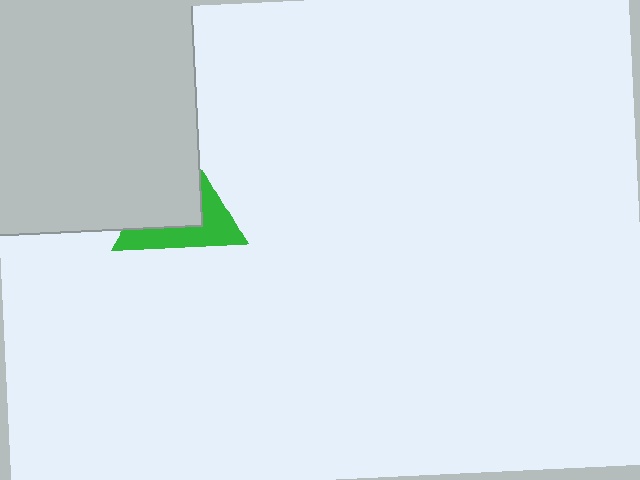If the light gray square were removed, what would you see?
You would see the complete green triangle.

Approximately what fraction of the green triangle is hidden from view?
Roughly 57% of the green triangle is hidden behind the light gray square.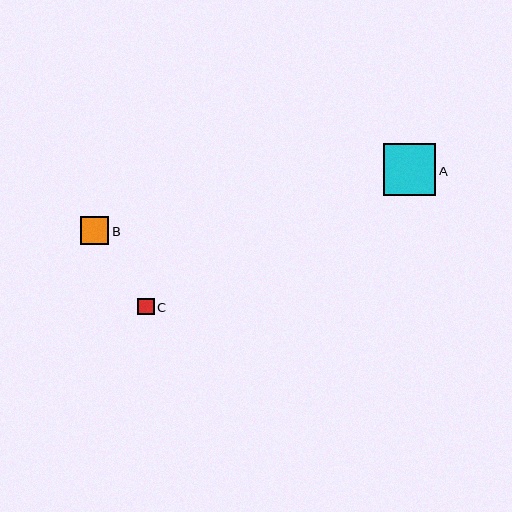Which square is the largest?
Square A is the largest with a size of approximately 52 pixels.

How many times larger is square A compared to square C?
Square A is approximately 3.2 times the size of square C.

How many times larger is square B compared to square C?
Square B is approximately 1.7 times the size of square C.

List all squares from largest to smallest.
From largest to smallest: A, B, C.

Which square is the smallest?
Square C is the smallest with a size of approximately 16 pixels.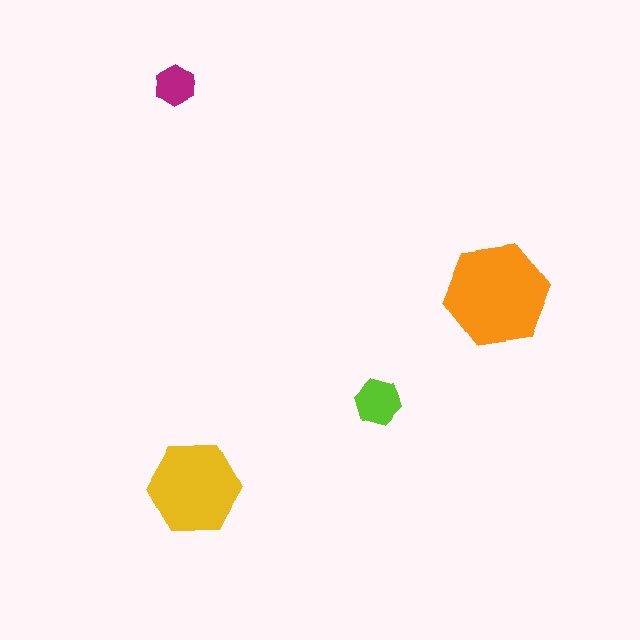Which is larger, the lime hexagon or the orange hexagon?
The orange one.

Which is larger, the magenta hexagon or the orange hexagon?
The orange one.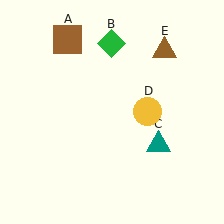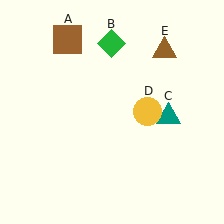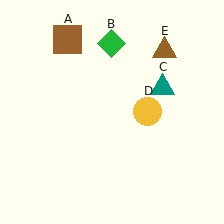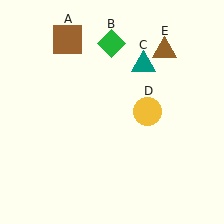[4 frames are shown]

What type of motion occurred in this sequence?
The teal triangle (object C) rotated counterclockwise around the center of the scene.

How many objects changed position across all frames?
1 object changed position: teal triangle (object C).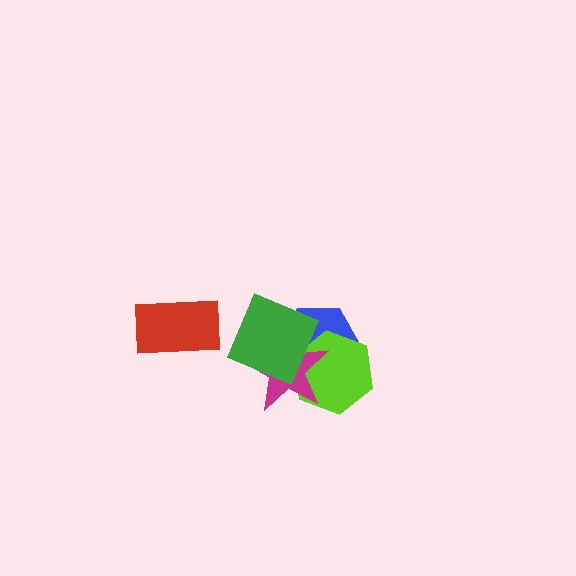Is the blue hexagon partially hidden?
Yes, it is partially covered by another shape.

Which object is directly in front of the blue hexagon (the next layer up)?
The lime hexagon is directly in front of the blue hexagon.